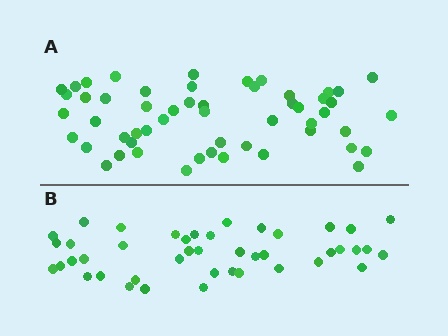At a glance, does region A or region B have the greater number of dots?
Region A (the top region) has more dots.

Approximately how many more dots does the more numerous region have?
Region A has roughly 12 or so more dots than region B.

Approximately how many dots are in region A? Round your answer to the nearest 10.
About 50 dots. (The exact count is 54, which rounds to 50.)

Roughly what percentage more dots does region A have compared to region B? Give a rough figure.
About 25% more.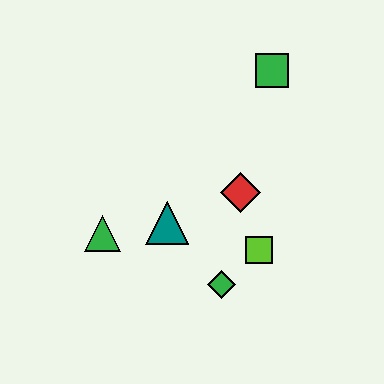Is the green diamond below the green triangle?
Yes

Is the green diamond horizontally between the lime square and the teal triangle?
Yes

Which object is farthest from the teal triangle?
The green square is farthest from the teal triangle.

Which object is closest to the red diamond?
The lime square is closest to the red diamond.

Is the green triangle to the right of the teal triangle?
No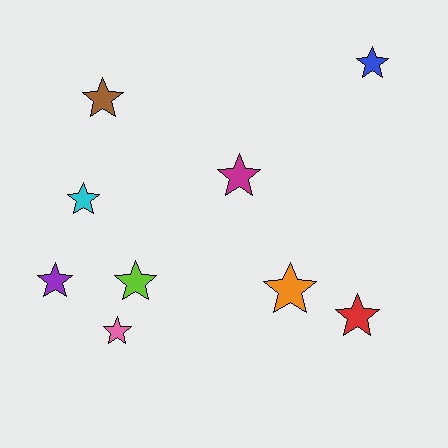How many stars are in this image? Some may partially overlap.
There are 9 stars.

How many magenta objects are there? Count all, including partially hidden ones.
There is 1 magenta object.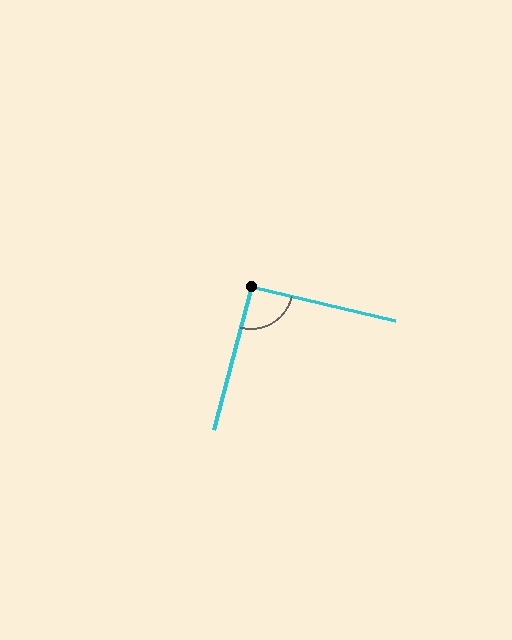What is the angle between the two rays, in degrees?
Approximately 91 degrees.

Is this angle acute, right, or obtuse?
It is approximately a right angle.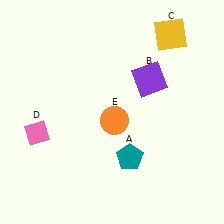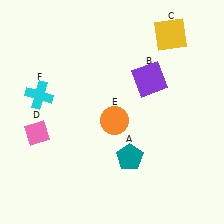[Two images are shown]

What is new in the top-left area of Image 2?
A cyan cross (F) was added in the top-left area of Image 2.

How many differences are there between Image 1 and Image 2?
There is 1 difference between the two images.